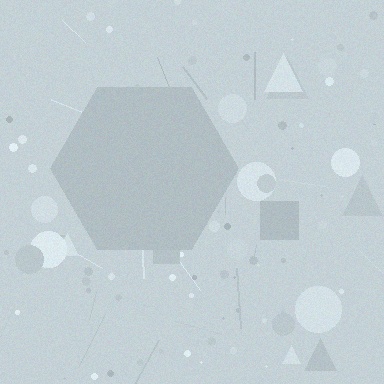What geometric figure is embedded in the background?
A hexagon is embedded in the background.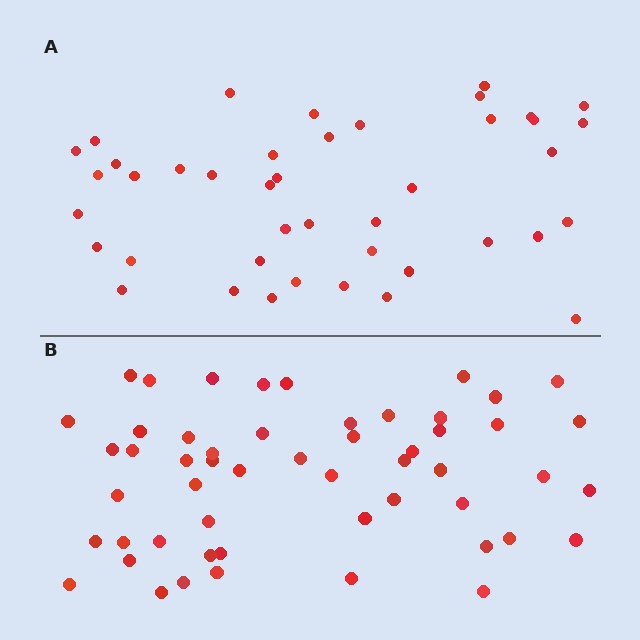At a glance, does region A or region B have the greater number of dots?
Region B (the bottom region) has more dots.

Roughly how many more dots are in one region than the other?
Region B has roughly 12 or so more dots than region A.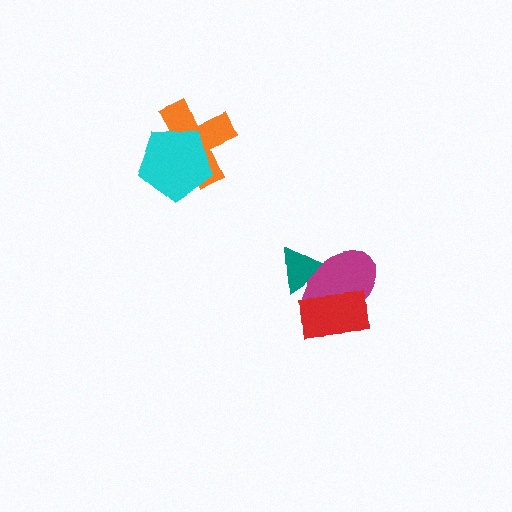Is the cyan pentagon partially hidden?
No, no other shape covers it.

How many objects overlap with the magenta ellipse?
2 objects overlap with the magenta ellipse.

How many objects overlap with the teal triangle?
1 object overlaps with the teal triangle.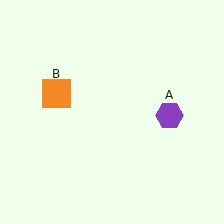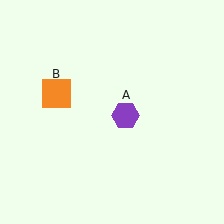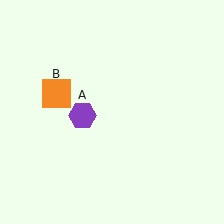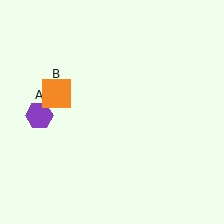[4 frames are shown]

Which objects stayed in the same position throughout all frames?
Orange square (object B) remained stationary.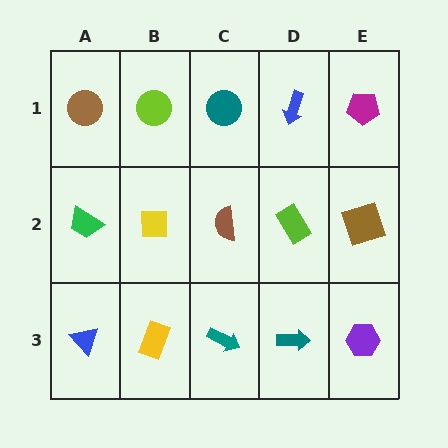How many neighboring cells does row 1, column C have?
3.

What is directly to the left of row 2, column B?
A green trapezoid.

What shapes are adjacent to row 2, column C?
A teal circle (row 1, column C), a teal arrow (row 3, column C), a yellow square (row 2, column B), a lime rectangle (row 2, column D).